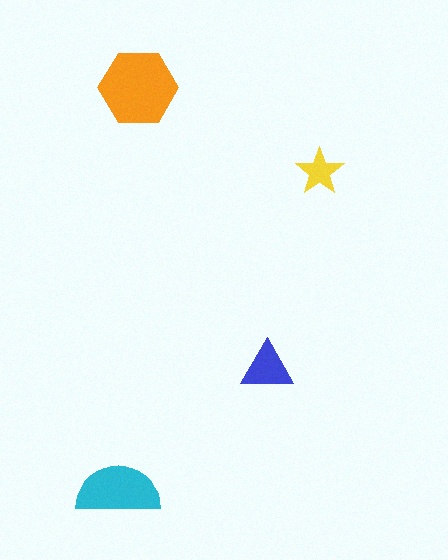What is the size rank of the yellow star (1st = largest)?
4th.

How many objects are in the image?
There are 4 objects in the image.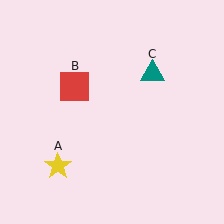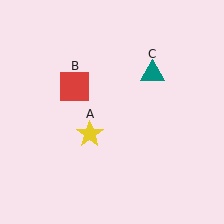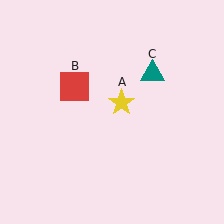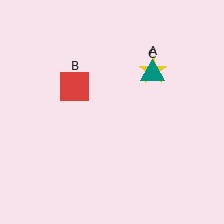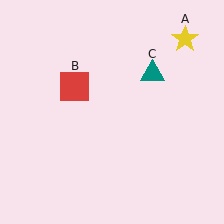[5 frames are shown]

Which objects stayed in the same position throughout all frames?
Red square (object B) and teal triangle (object C) remained stationary.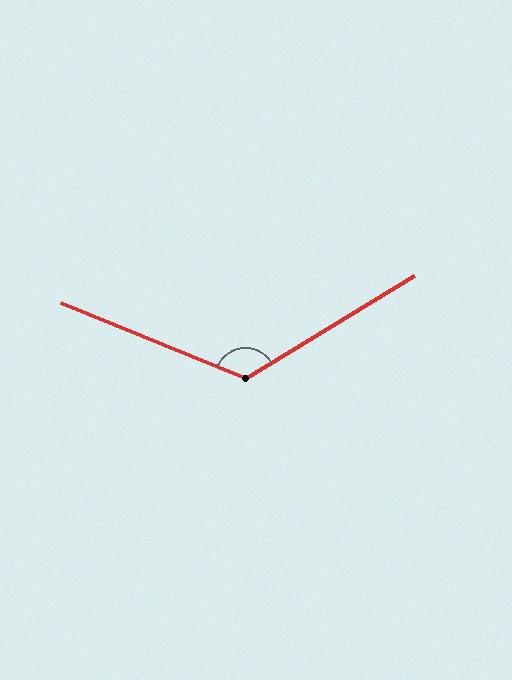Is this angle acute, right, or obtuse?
It is obtuse.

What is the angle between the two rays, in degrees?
Approximately 126 degrees.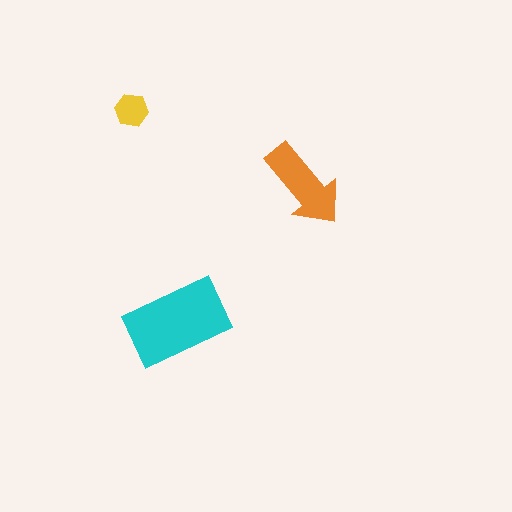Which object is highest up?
The yellow hexagon is topmost.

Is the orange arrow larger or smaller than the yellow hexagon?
Larger.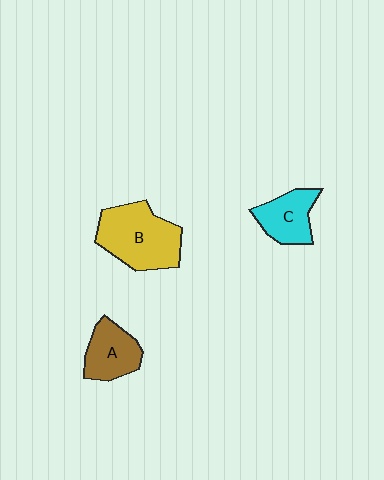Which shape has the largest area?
Shape B (yellow).